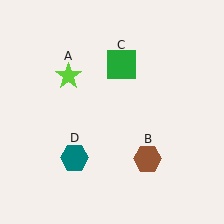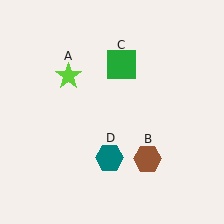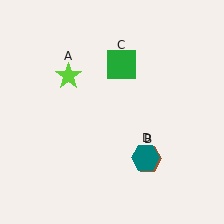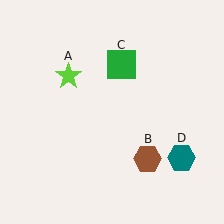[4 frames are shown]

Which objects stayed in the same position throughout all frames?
Lime star (object A) and brown hexagon (object B) and green square (object C) remained stationary.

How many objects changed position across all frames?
1 object changed position: teal hexagon (object D).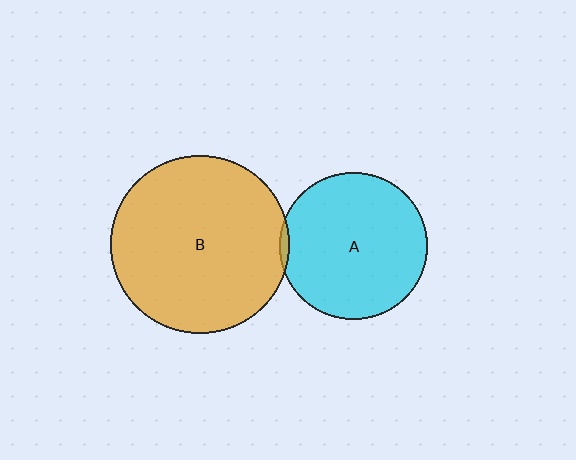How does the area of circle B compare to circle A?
Approximately 1.5 times.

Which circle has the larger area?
Circle B (orange).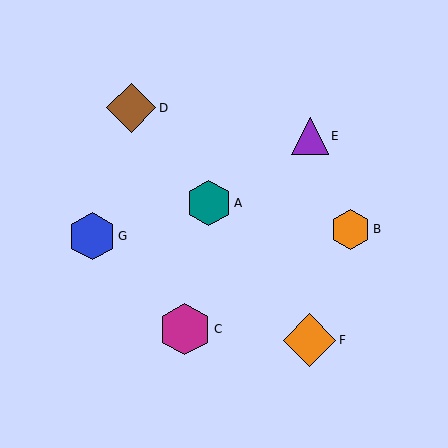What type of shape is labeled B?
Shape B is an orange hexagon.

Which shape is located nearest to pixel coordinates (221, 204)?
The teal hexagon (labeled A) at (209, 203) is nearest to that location.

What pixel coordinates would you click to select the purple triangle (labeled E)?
Click at (310, 136) to select the purple triangle E.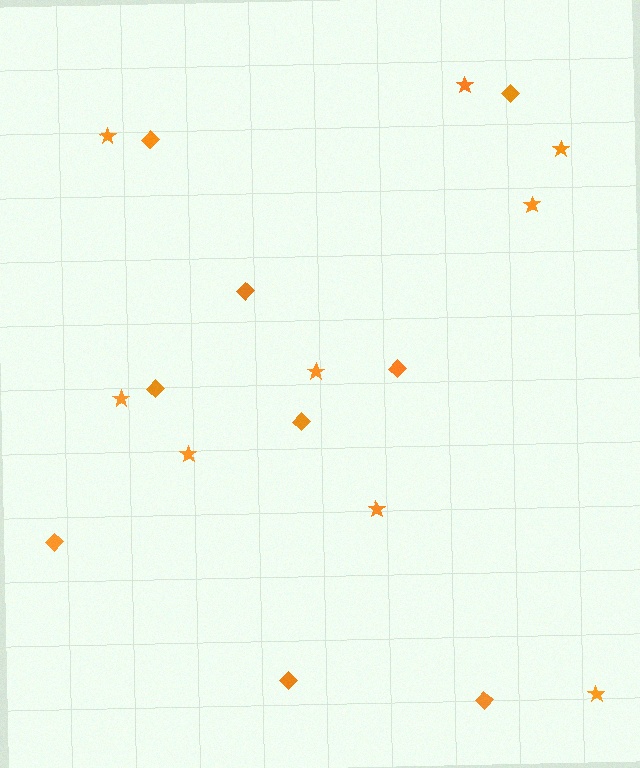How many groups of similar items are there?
There are 2 groups: one group of stars (9) and one group of diamonds (9).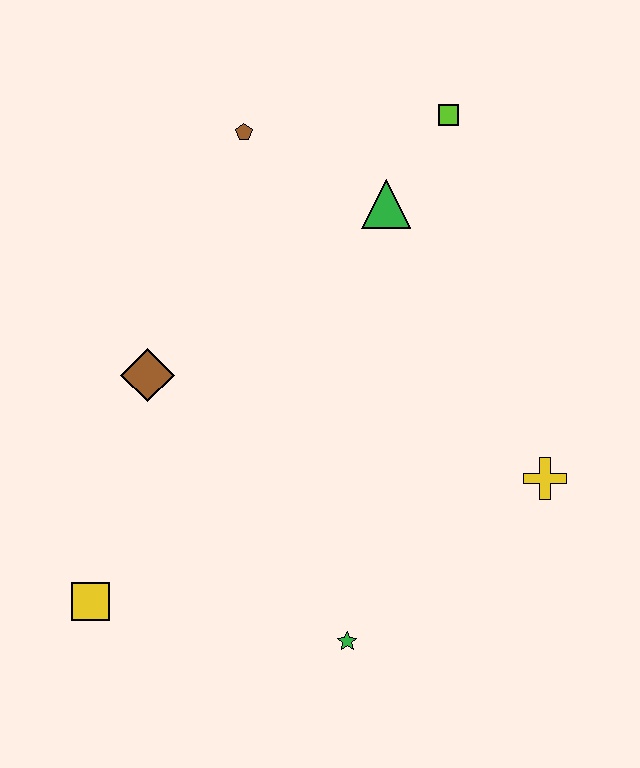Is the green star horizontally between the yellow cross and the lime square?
No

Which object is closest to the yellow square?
The brown diamond is closest to the yellow square.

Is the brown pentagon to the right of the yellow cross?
No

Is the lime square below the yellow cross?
No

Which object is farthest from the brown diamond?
The yellow cross is farthest from the brown diamond.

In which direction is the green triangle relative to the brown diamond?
The green triangle is to the right of the brown diamond.